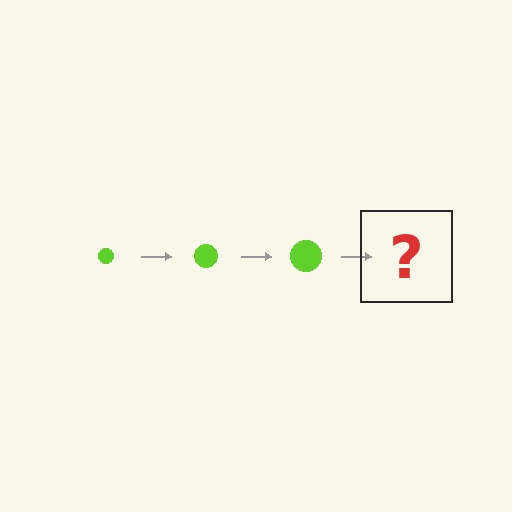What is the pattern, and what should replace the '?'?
The pattern is that the circle gets progressively larger each step. The '?' should be a lime circle, larger than the previous one.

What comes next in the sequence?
The next element should be a lime circle, larger than the previous one.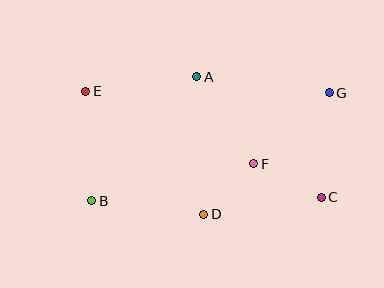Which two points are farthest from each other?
Points B and G are farthest from each other.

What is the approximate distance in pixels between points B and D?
The distance between B and D is approximately 113 pixels.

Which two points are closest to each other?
Points D and F are closest to each other.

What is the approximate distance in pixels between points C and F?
The distance between C and F is approximately 75 pixels.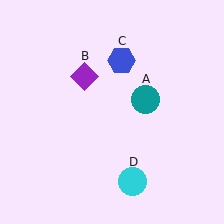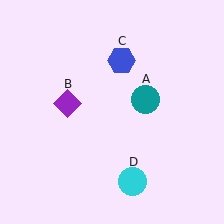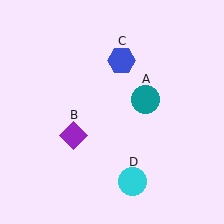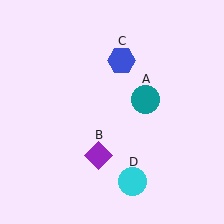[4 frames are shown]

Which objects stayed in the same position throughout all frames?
Teal circle (object A) and blue hexagon (object C) and cyan circle (object D) remained stationary.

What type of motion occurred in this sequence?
The purple diamond (object B) rotated counterclockwise around the center of the scene.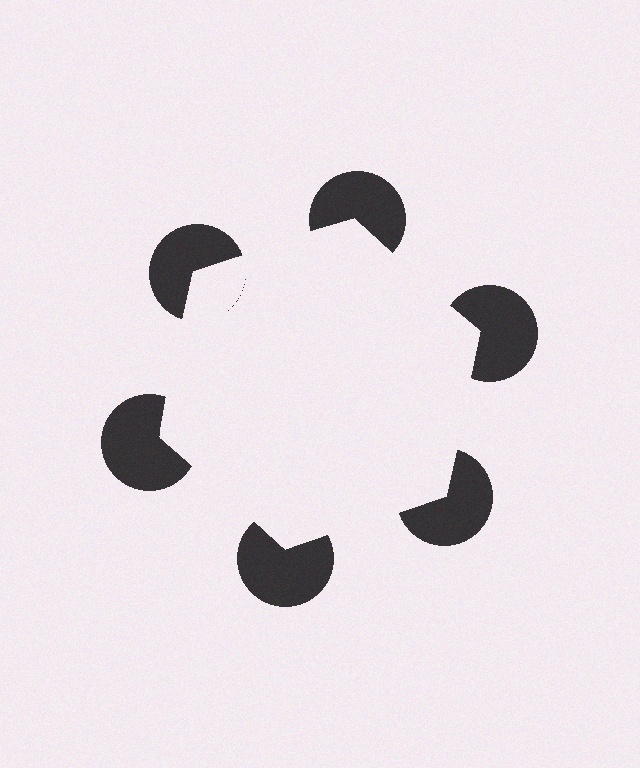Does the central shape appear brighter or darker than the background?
It typically appears slightly brighter than the background, even though no actual brightness change is drawn.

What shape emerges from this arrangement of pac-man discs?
An illusory hexagon — its edges are inferred from the aligned wedge cuts in the pac-man discs, not physically drawn.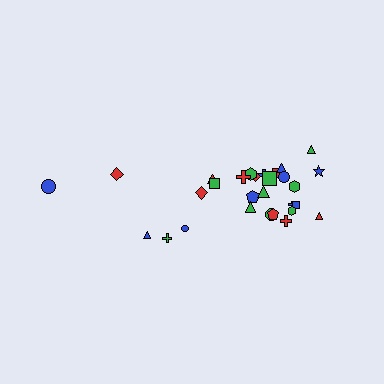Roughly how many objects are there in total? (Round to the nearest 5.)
Roughly 30 objects in total.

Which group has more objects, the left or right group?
The right group.